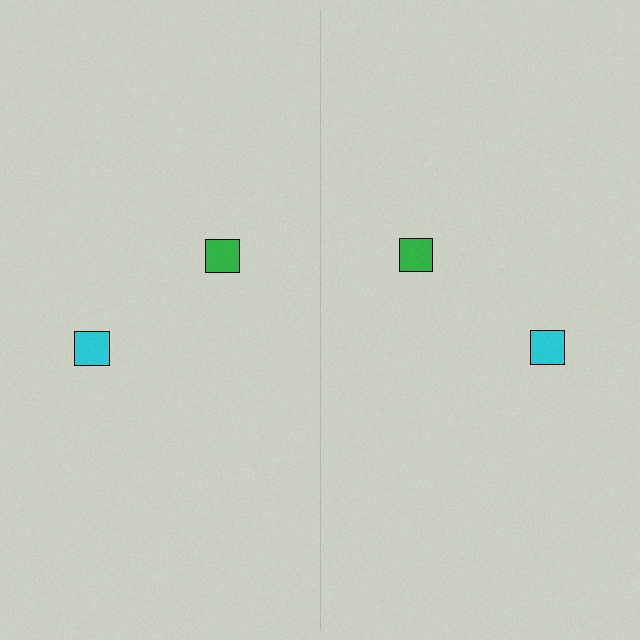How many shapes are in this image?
There are 4 shapes in this image.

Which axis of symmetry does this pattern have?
The pattern has a vertical axis of symmetry running through the center of the image.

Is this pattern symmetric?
Yes, this pattern has bilateral (reflection) symmetry.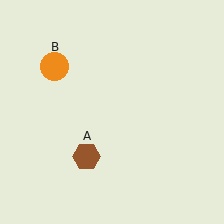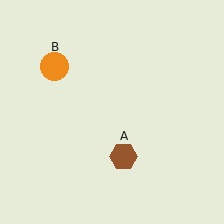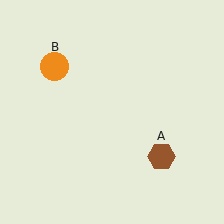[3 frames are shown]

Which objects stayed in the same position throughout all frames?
Orange circle (object B) remained stationary.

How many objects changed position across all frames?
1 object changed position: brown hexagon (object A).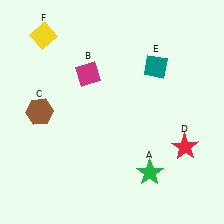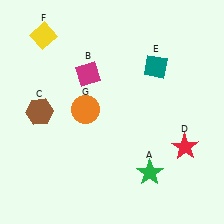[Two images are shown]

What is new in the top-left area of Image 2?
An orange circle (G) was added in the top-left area of Image 2.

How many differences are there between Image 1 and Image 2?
There is 1 difference between the two images.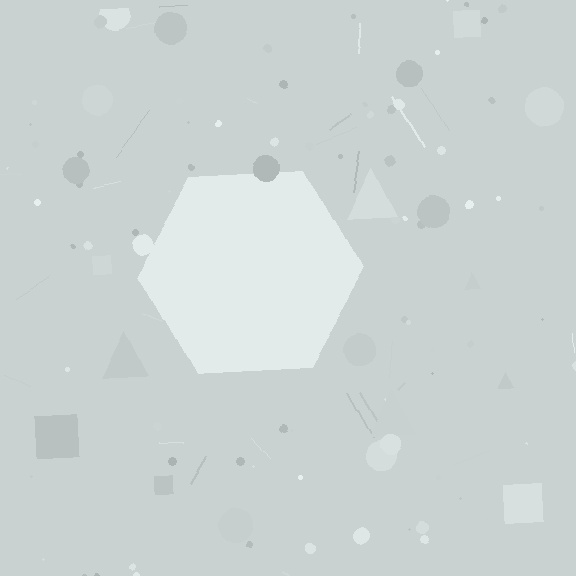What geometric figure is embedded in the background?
A hexagon is embedded in the background.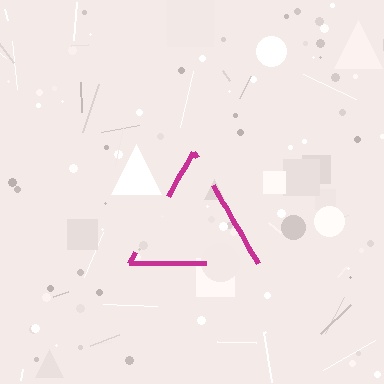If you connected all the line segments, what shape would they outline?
They would outline a triangle.